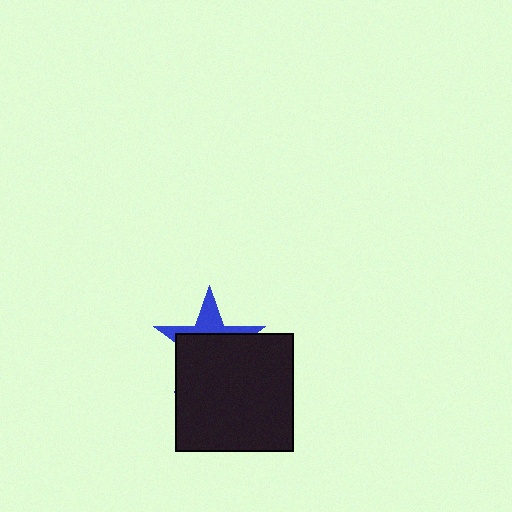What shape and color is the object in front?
The object in front is a black square.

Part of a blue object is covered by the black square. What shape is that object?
It is a star.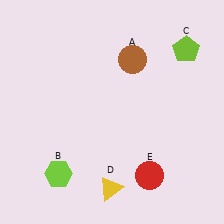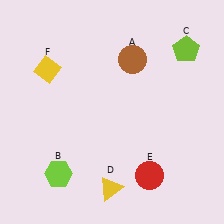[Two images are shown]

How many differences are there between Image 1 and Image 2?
There is 1 difference between the two images.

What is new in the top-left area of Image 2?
A yellow diamond (F) was added in the top-left area of Image 2.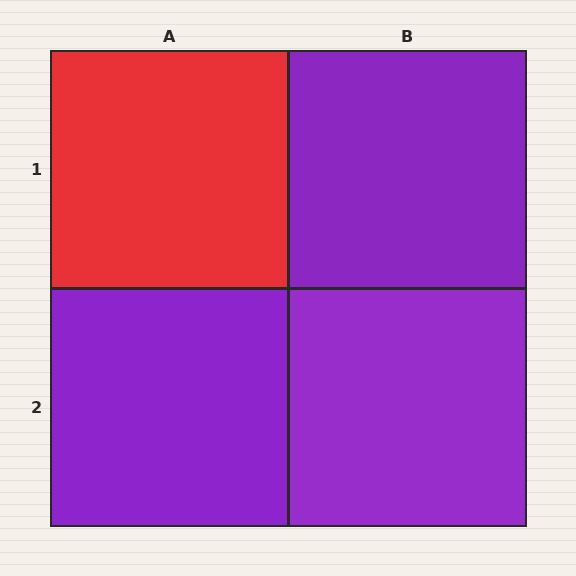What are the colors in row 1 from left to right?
Red, purple.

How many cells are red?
1 cell is red.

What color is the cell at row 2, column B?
Purple.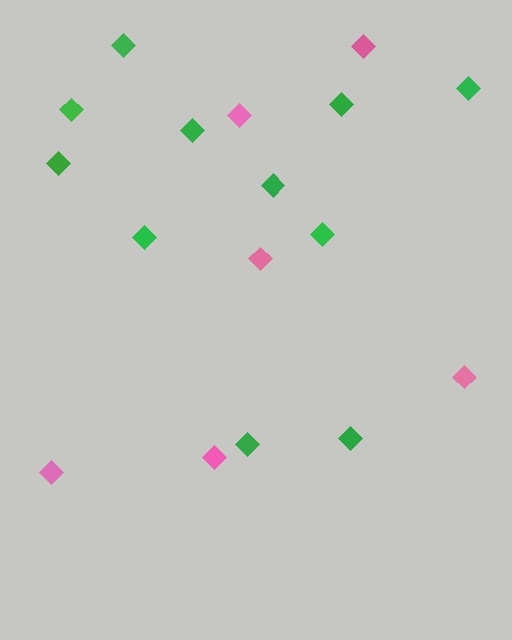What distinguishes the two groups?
There are 2 groups: one group of pink diamonds (6) and one group of green diamonds (11).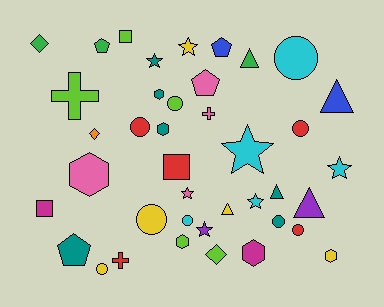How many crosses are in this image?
There are 3 crosses.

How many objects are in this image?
There are 40 objects.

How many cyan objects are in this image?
There are 5 cyan objects.